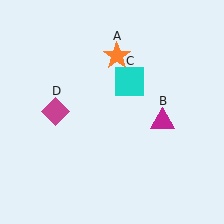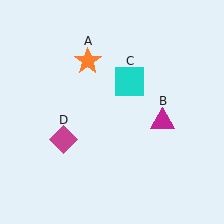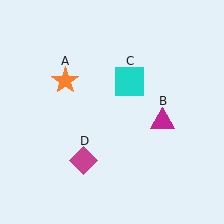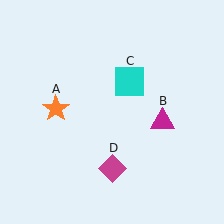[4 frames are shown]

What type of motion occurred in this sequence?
The orange star (object A), magenta diamond (object D) rotated counterclockwise around the center of the scene.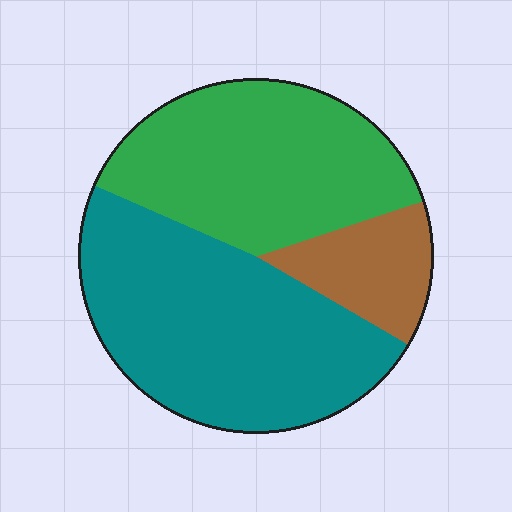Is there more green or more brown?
Green.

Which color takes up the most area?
Teal, at roughly 50%.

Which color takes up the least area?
Brown, at roughly 15%.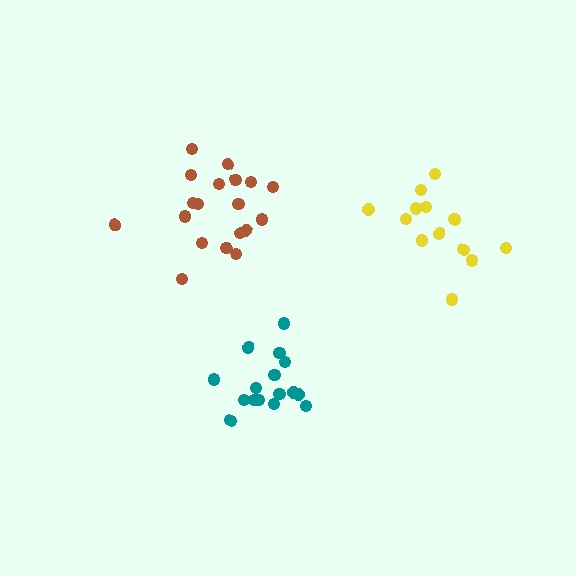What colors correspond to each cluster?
The clusters are colored: yellow, teal, brown.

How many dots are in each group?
Group 1: 14 dots, Group 2: 16 dots, Group 3: 19 dots (49 total).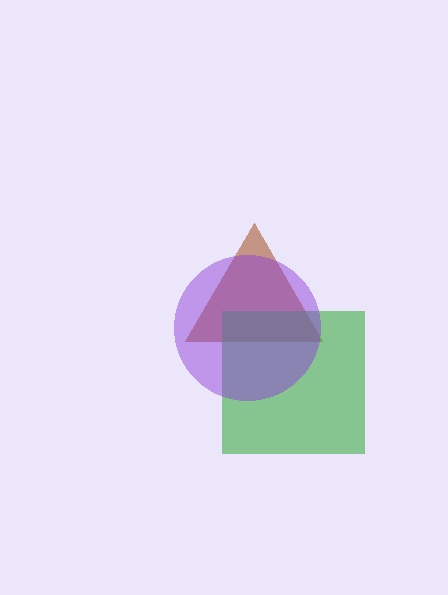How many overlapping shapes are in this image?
There are 3 overlapping shapes in the image.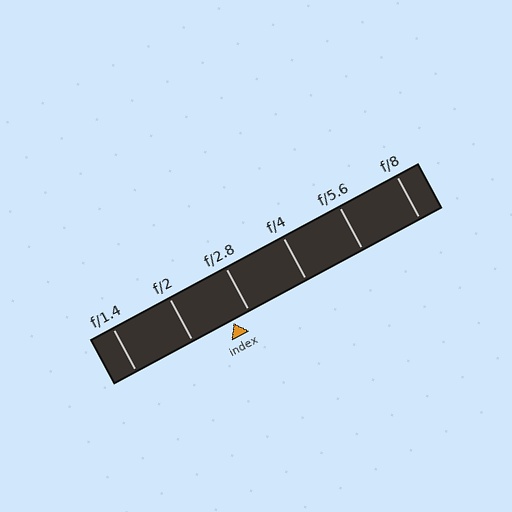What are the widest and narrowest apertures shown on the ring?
The widest aperture shown is f/1.4 and the narrowest is f/8.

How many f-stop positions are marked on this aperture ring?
There are 6 f-stop positions marked.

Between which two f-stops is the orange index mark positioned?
The index mark is between f/2 and f/2.8.